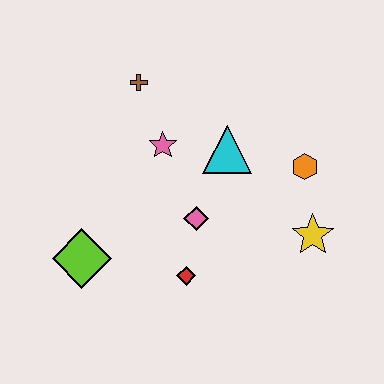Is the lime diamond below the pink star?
Yes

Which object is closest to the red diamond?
The pink diamond is closest to the red diamond.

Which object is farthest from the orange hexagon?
The lime diamond is farthest from the orange hexagon.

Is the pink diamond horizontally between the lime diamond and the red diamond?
No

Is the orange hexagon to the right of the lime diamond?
Yes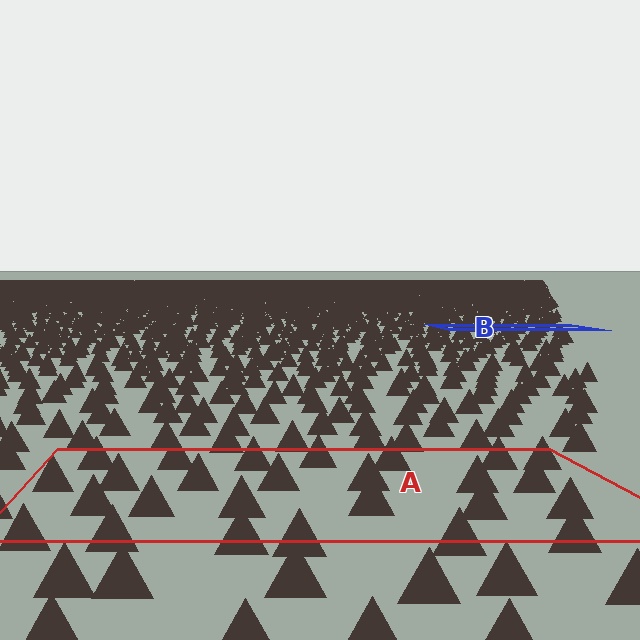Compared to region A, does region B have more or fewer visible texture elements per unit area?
Region B has more texture elements per unit area — they are packed more densely because it is farther away.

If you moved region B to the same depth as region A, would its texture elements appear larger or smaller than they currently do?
They would appear larger. At a closer depth, the same texture elements are projected at a bigger on-screen size.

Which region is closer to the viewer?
Region A is closer. The texture elements there are larger and more spread out.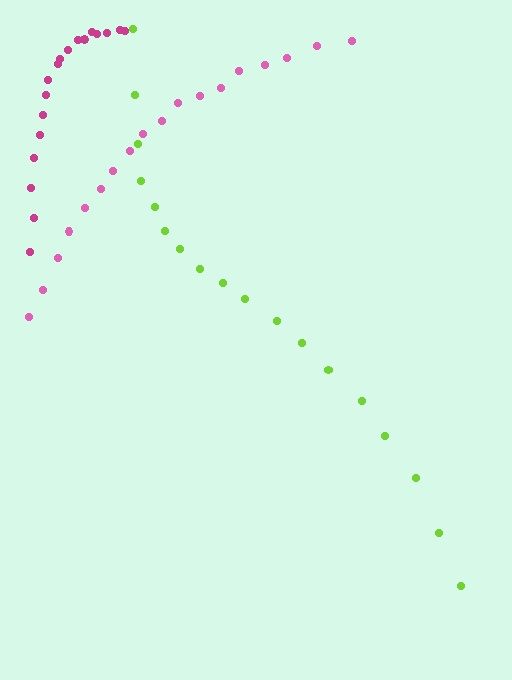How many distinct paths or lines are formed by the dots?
There are 3 distinct paths.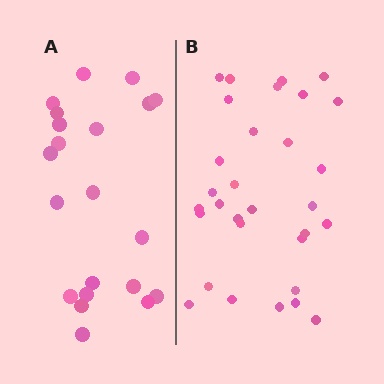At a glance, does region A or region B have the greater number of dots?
Region B (the right region) has more dots.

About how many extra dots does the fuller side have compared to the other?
Region B has roughly 10 or so more dots than region A.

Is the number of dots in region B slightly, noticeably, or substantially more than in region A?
Region B has substantially more. The ratio is roughly 1.5 to 1.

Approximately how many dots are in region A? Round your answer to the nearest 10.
About 20 dots. (The exact count is 21, which rounds to 20.)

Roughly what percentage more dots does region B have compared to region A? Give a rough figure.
About 50% more.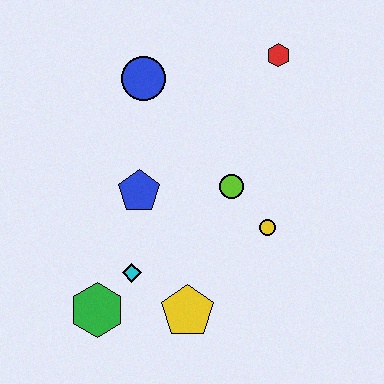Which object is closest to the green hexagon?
The cyan diamond is closest to the green hexagon.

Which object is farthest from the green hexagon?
The red hexagon is farthest from the green hexagon.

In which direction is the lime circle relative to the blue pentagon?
The lime circle is to the right of the blue pentagon.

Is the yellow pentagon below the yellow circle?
Yes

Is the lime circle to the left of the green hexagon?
No